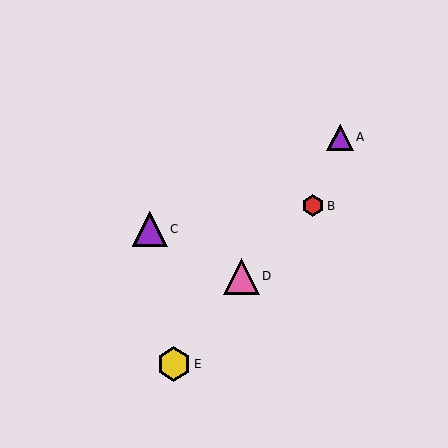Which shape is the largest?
The pink triangle (labeled D) is the largest.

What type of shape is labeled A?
Shape A is a purple triangle.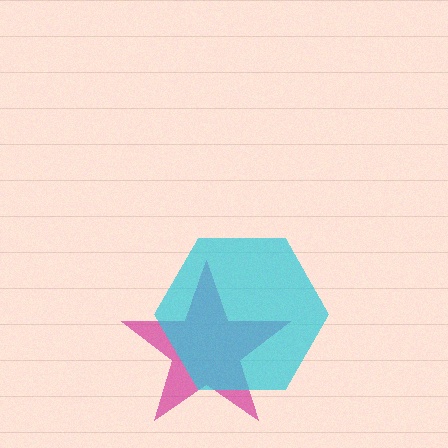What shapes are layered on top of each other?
The layered shapes are: a magenta star, a cyan hexagon.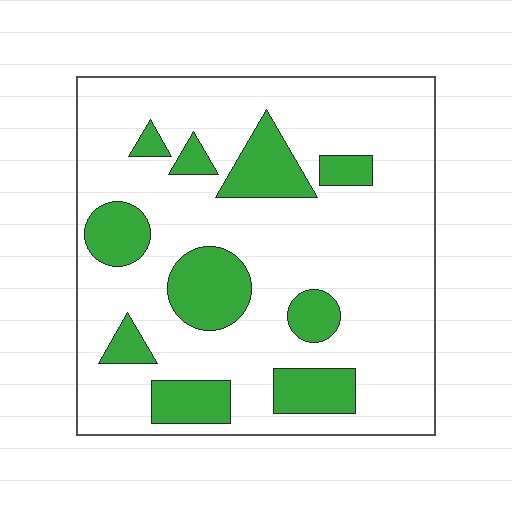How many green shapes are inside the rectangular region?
10.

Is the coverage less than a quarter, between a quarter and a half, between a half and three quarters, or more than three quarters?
Less than a quarter.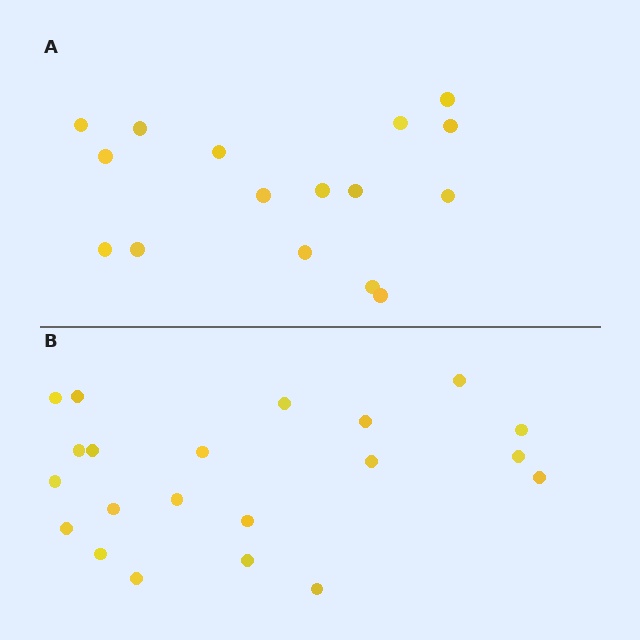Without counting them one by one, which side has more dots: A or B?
Region B (the bottom region) has more dots.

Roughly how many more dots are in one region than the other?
Region B has about 5 more dots than region A.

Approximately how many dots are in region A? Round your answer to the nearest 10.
About 20 dots. (The exact count is 16, which rounds to 20.)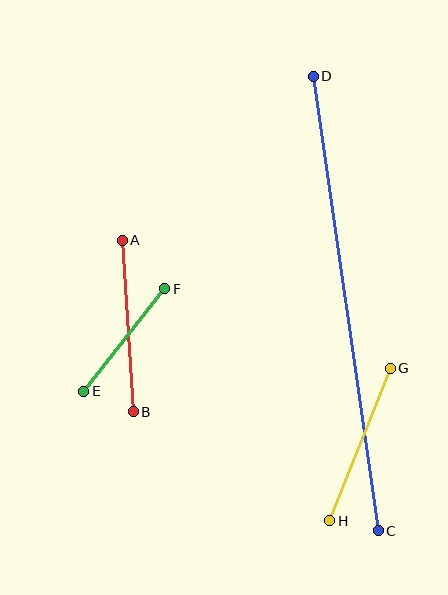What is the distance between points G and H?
The distance is approximately 164 pixels.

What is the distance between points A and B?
The distance is approximately 172 pixels.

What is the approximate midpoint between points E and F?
The midpoint is at approximately (124, 340) pixels.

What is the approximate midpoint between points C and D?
The midpoint is at approximately (346, 303) pixels.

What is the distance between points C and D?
The distance is approximately 459 pixels.